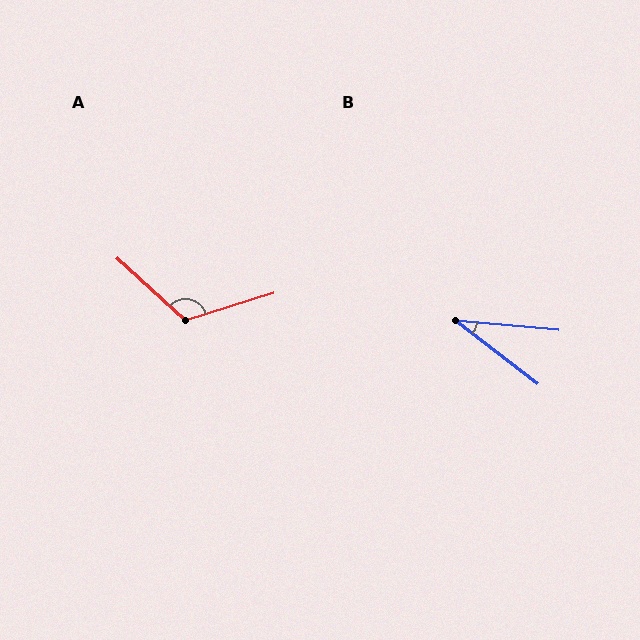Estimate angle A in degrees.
Approximately 121 degrees.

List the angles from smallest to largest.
B (33°), A (121°).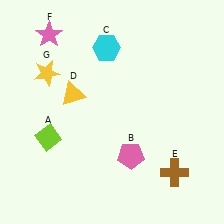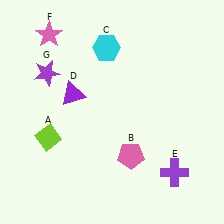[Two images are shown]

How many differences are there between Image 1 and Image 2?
There are 3 differences between the two images.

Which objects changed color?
D changed from yellow to purple. E changed from brown to purple. G changed from yellow to purple.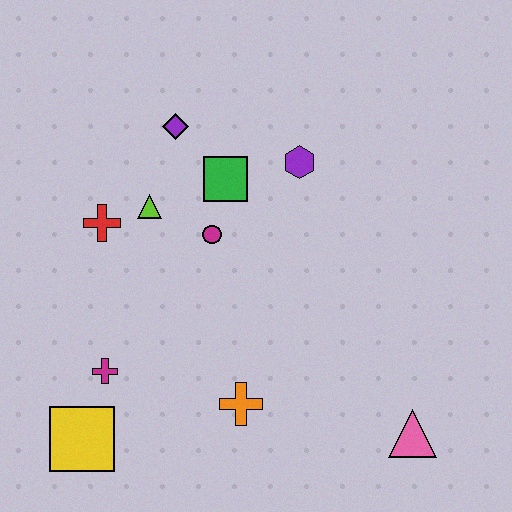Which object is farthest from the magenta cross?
The pink triangle is farthest from the magenta cross.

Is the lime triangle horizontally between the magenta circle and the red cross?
Yes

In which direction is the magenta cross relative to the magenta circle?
The magenta cross is below the magenta circle.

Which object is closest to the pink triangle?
The orange cross is closest to the pink triangle.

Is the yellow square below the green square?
Yes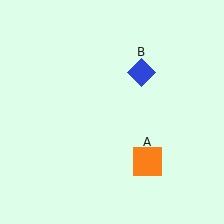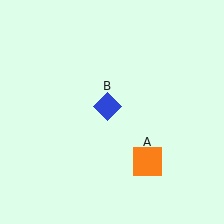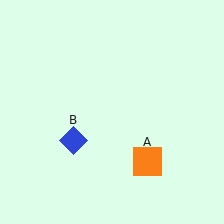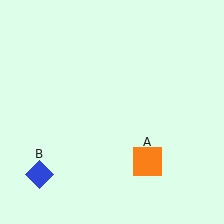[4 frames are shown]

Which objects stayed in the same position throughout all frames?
Orange square (object A) remained stationary.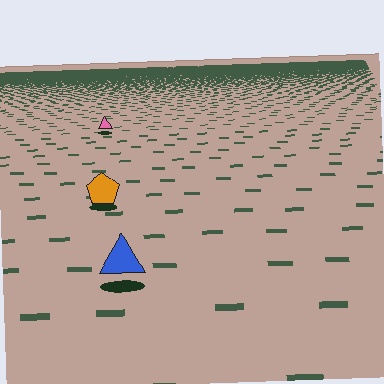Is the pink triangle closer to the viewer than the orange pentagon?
No. The orange pentagon is closer — you can tell from the texture gradient: the ground texture is coarser near it.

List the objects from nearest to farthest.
From nearest to farthest: the blue triangle, the orange pentagon, the pink triangle.